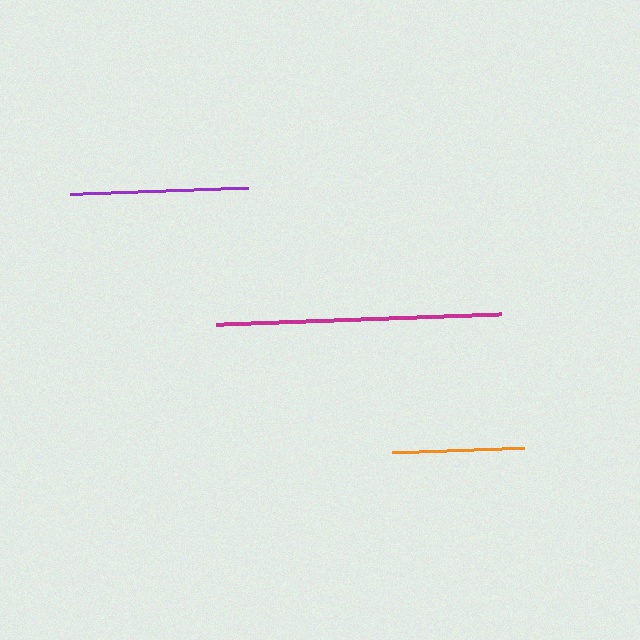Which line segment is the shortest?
The orange line is the shortest at approximately 131 pixels.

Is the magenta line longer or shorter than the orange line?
The magenta line is longer than the orange line.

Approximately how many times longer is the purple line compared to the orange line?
The purple line is approximately 1.4 times the length of the orange line.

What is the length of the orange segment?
The orange segment is approximately 131 pixels long.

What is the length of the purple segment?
The purple segment is approximately 178 pixels long.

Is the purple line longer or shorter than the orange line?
The purple line is longer than the orange line.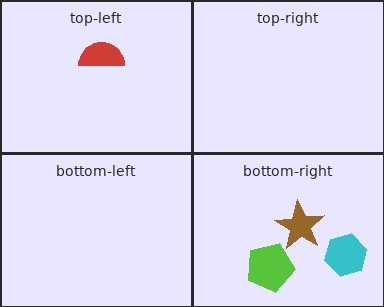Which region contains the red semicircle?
The top-left region.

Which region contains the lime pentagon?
The bottom-right region.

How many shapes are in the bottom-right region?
3.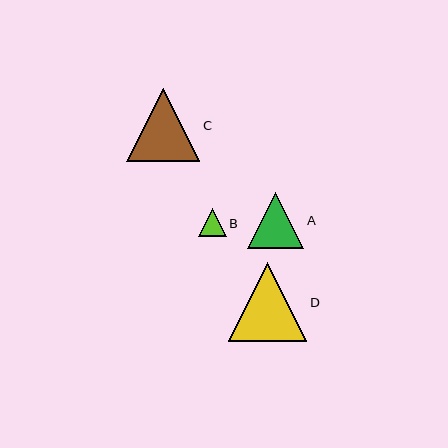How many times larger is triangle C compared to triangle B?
Triangle C is approximately 2.6 times the size of triangle B.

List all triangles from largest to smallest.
From largest to smallest: D, C, A, B.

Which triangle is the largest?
Triangle D is the largest with a size of approximately 79 pixels.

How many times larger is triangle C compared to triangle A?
Triangle C is approximately 1.3 times the size of triangle A.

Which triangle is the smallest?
Triangle B is the smallest with a size of approximately 28 pixels.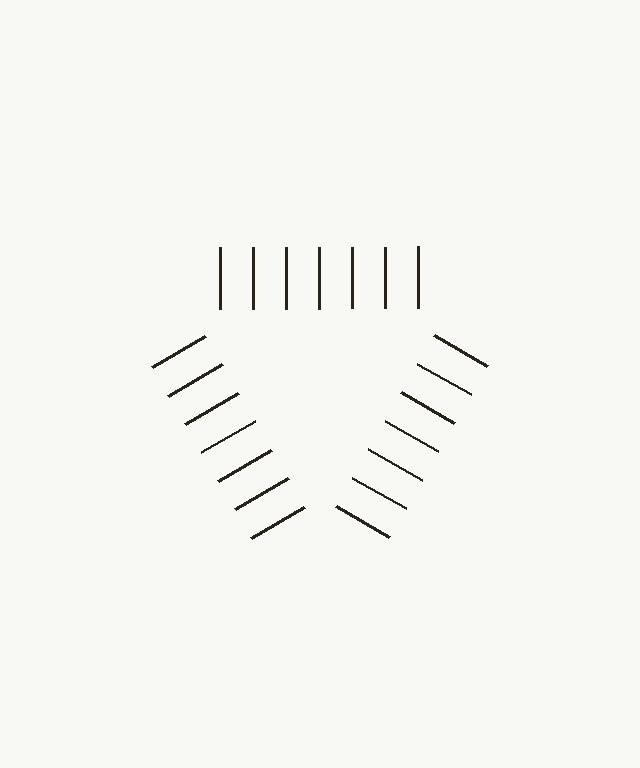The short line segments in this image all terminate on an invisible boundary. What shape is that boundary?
An illusory triangle — the line segments terminate on its edges but no continuous stroke is drawn.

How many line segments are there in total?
21 — 7 along each of the 3 edges.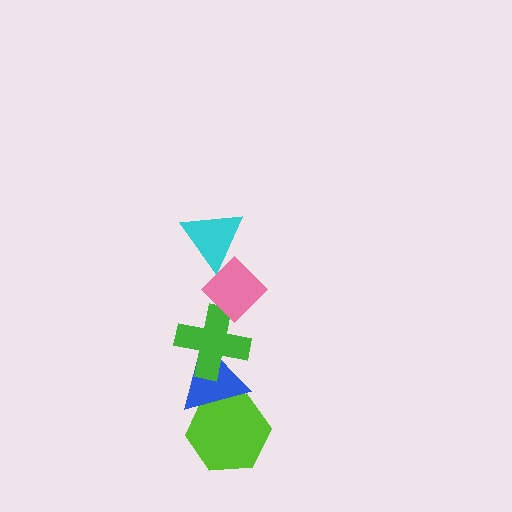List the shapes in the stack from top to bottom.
From top to bottom: the cyan triangle, the pink diamond, the green cross, the blue triangle, the lime hexagon.